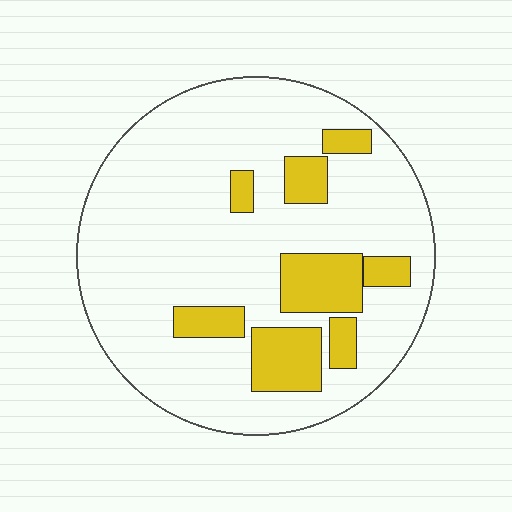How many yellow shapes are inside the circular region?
8.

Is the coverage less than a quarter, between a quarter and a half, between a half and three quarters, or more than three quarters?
Less than a quarter.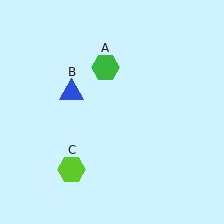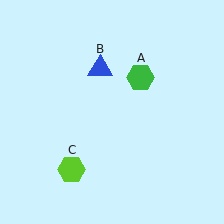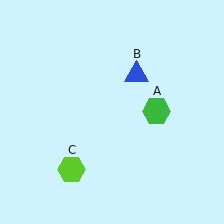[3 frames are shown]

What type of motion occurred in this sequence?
The green hexagon (object A), blue triangle (object B) rotated clockwise around the center of the scene.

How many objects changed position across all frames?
2 objects changed position: green hexagon (object A), blue triangle (object B).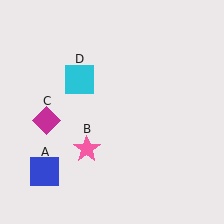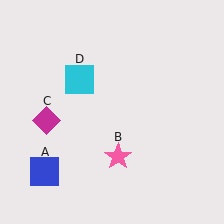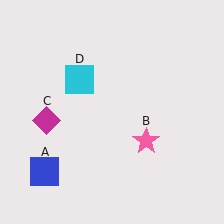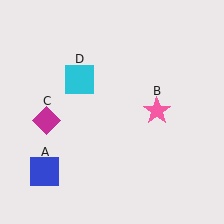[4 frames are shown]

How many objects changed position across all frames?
1 object changed position: pink star (object B).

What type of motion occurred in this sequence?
The pink star (object B) rotated counterclockwise around the center of the scene.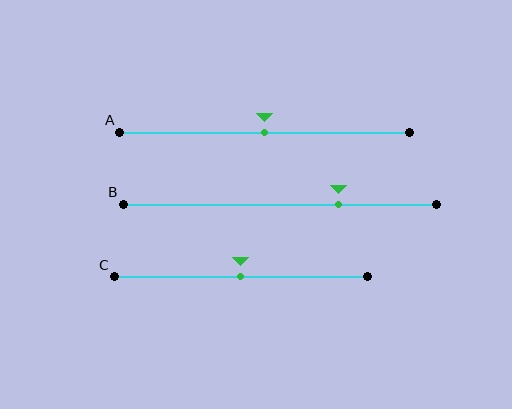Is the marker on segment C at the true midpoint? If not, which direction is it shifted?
Yes, the marker on segment C is at the true midpoint.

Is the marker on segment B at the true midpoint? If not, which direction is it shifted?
No, the marker on segment B is shifted to the right by about 19% of the segment length.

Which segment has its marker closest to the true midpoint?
Segment A has its marker closest to the true midpoint.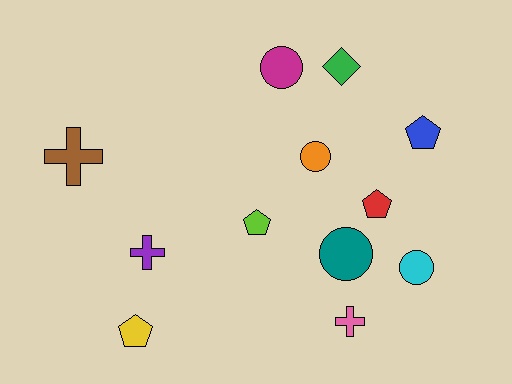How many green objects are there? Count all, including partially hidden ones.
There is 1 green object.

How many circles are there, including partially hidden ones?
There are 4 circles.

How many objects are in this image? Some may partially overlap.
There are 12 objects.